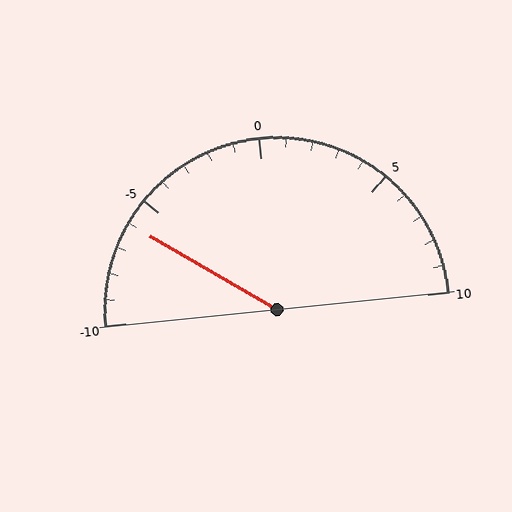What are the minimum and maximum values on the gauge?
The gauge ranges from -10 to 10.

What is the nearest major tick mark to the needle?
The nearest major tick mark is -5.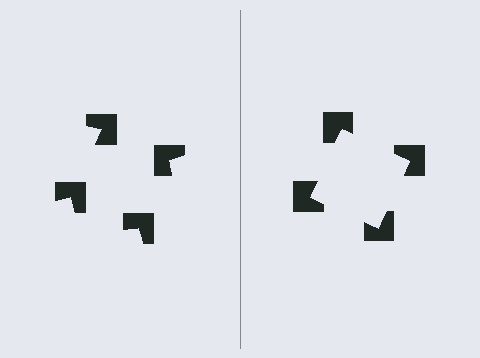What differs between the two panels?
The notched squares are positioned identically on both sides; only the wedge orientations differ. On the right they align to a square; on the left they are misaligned.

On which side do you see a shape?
An illusory square appears on the right side. On the left side the wedge cuts are rotated, so no coherent shape forms.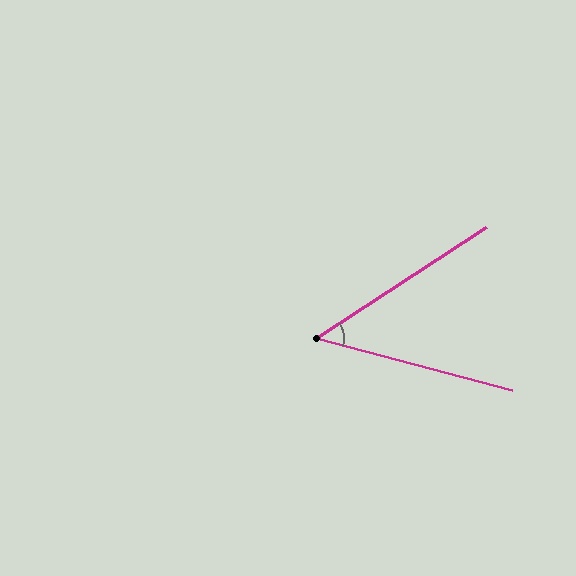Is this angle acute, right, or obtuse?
It is acute.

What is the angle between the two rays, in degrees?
Approximately 48 degrees.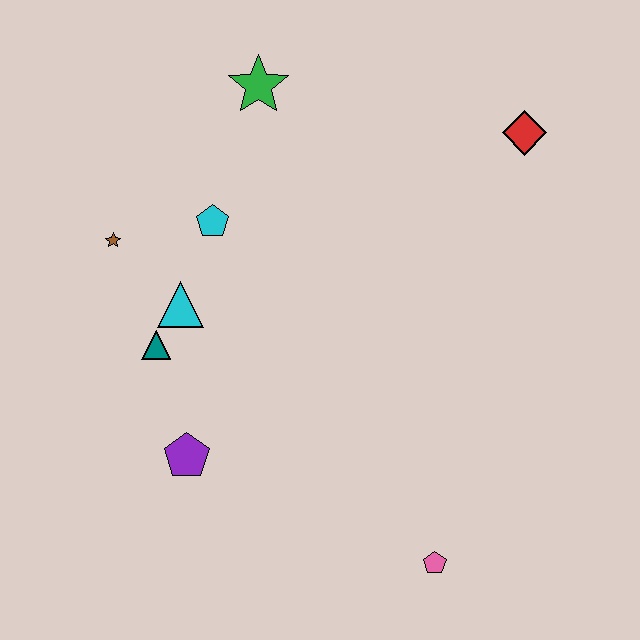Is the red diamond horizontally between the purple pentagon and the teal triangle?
No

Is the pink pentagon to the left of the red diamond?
Yes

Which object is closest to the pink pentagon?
The purple pentagon is closest to the pink pentagon.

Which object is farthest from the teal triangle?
The red diamond is farthest from the teal triangle.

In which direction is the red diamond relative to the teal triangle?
The red diamond is to the right of the teal triangle.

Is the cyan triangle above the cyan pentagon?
No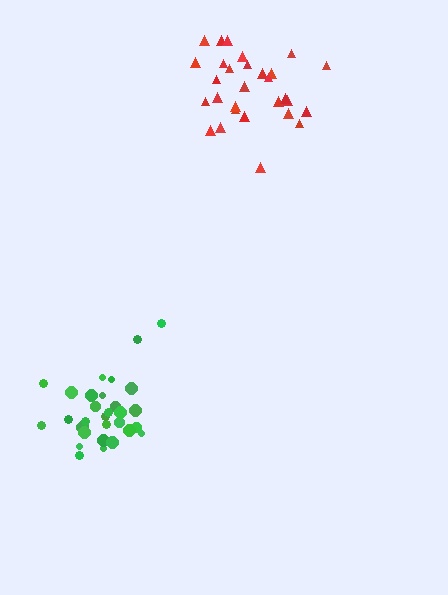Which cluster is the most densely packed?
Green.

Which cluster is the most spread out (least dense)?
Red.